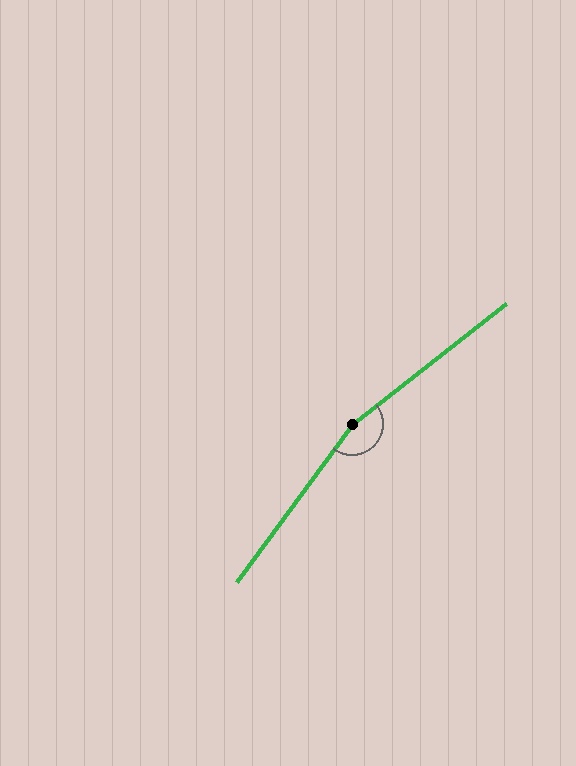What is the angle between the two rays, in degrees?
Approximately 164 degrees.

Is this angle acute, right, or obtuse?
It is obtuse.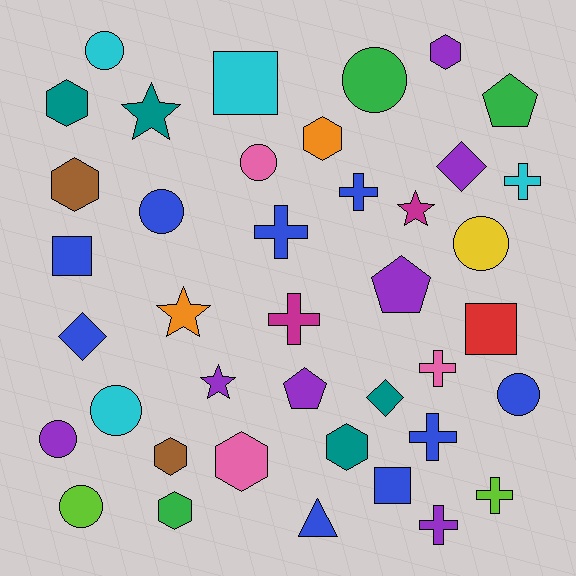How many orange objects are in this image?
There are 2 orange objects.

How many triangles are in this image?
There is 1 triangle.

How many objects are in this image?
There are 40 objects.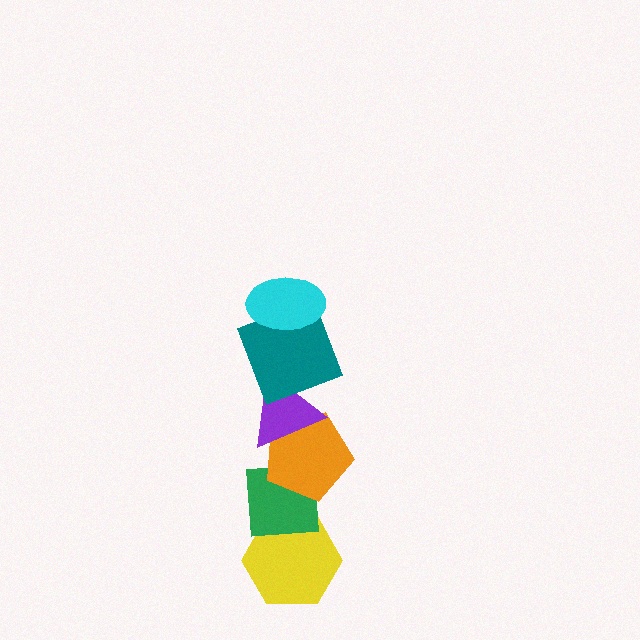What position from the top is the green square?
The green square is 5th from the top.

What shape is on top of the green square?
The orange pentagon is on top of the green square.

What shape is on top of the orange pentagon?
The purple triangle is on top of the orange pentagon.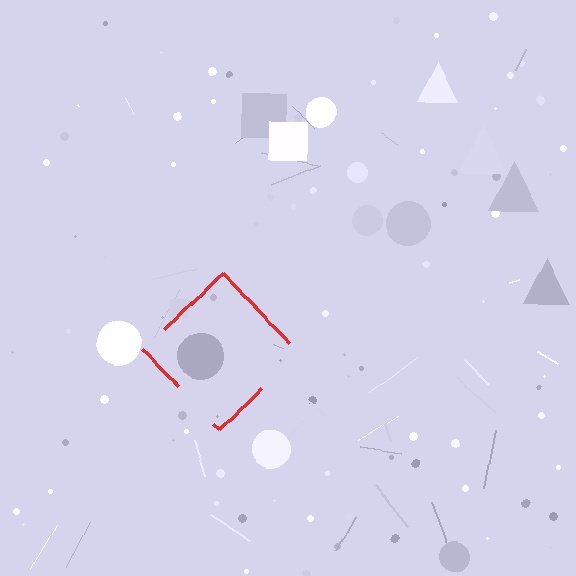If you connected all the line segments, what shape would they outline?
They would outline a diamond.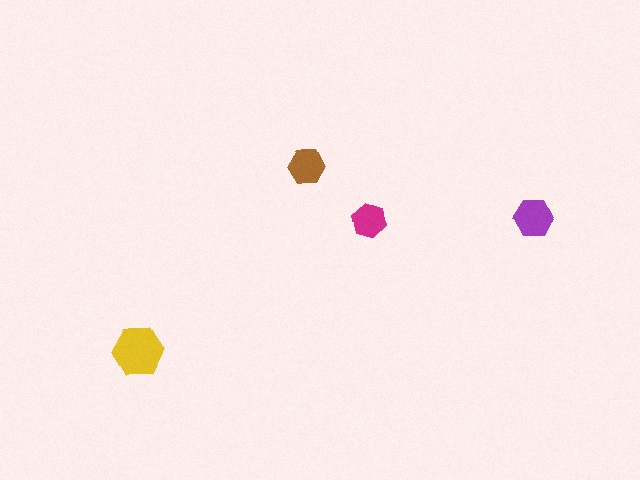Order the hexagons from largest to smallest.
the yellow one, the purple one, the brown one, the magenta one.